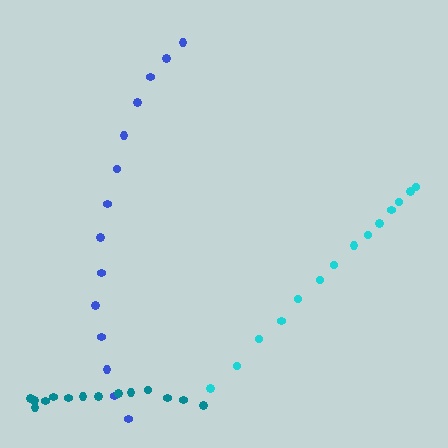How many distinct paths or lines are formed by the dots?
There are 3 distinct paths.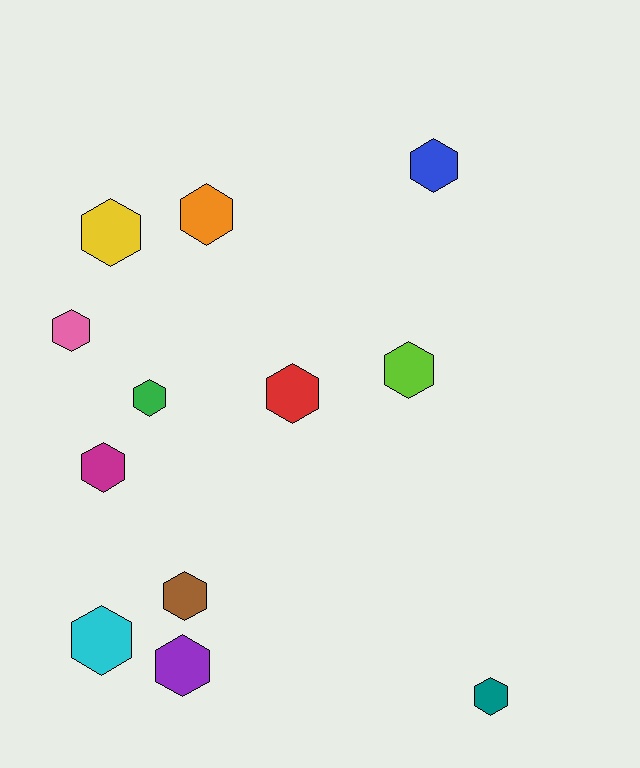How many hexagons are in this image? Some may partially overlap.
There are 12 hexagons.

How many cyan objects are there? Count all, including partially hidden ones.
There is 1 cyan object.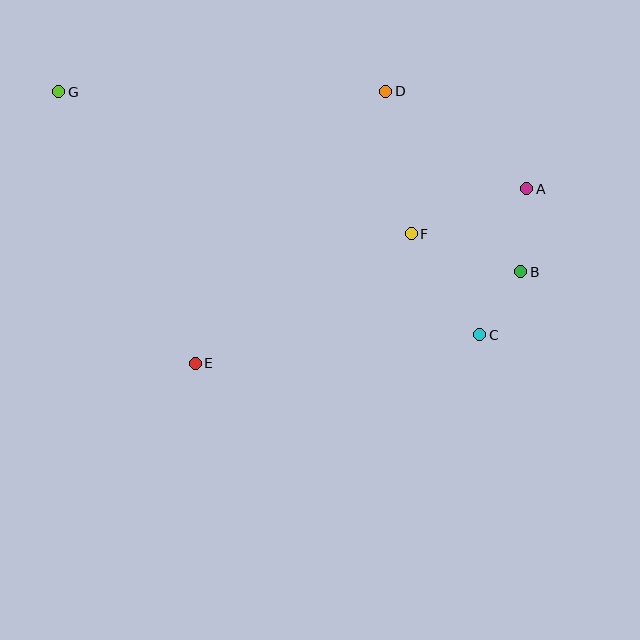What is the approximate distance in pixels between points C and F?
The distance between C and F is approximately 122 pixels.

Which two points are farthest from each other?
Points B and G are farthest from each other.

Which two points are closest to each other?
Points B and C are closest to each other.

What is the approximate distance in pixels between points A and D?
The distance between A and D is approximately 172 pixels.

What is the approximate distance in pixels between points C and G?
The distance between C and G is approximately 486 pixels.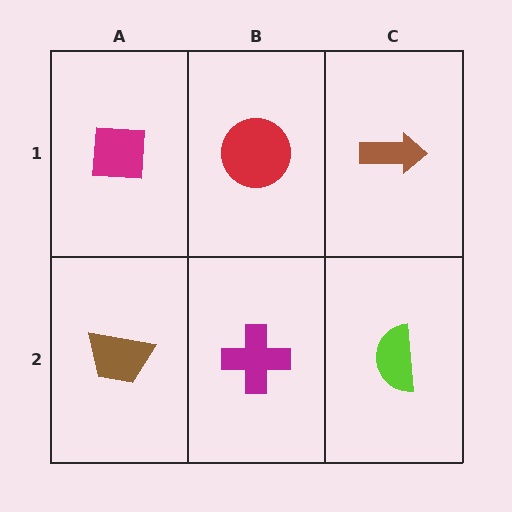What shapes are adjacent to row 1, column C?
A lime semicircle (row 2, column C), a red circle (row 1, column B).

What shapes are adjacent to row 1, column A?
A brown trapezoid (row 2, column A), a red circle (row 1, column B).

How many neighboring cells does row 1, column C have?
2.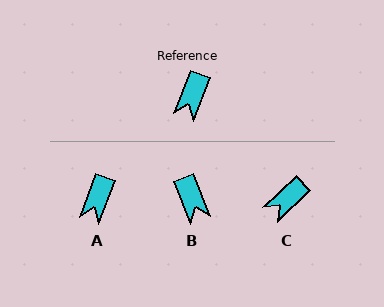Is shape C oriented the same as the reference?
No, it is off by about 25 degrees.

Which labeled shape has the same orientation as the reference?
A.